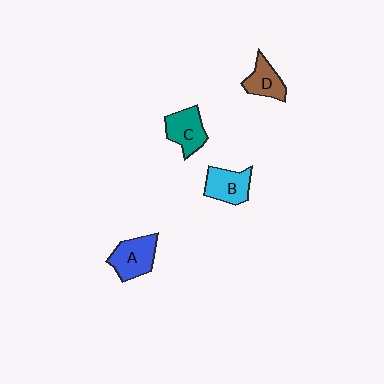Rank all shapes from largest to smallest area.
From largest to smallest: A (blue), C (teal), B (cyan), D (brown).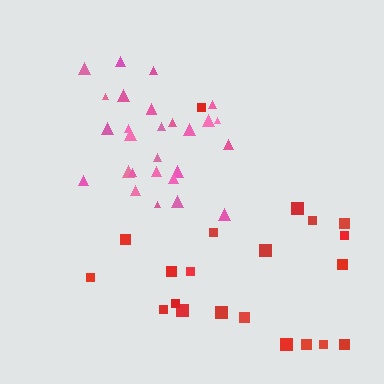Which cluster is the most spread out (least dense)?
Red.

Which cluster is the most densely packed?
Pink.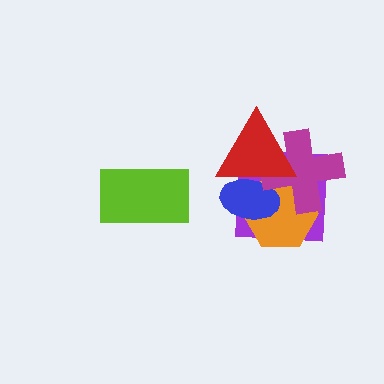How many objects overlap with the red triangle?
4 objects overlap with the red triangle.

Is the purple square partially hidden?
Yes, it is partially covered by another shape.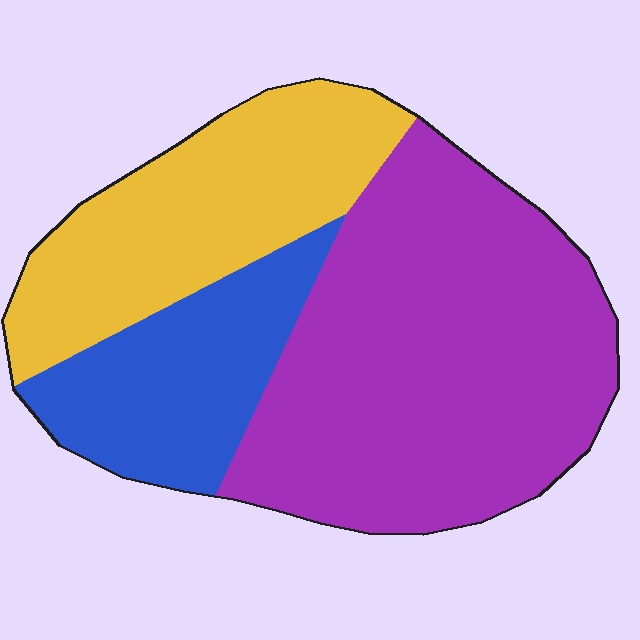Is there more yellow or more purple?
Purple.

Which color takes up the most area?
Purple, at roughly 55%.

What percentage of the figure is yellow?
Yellow covers roughly 30% of the figure.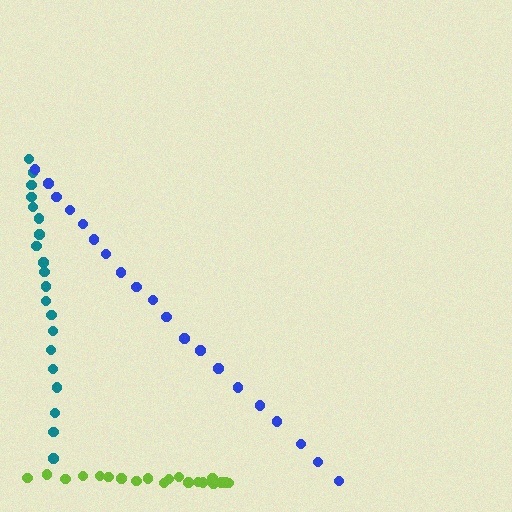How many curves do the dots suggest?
There are 3 distinct paths.